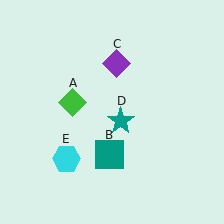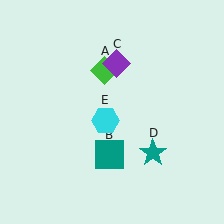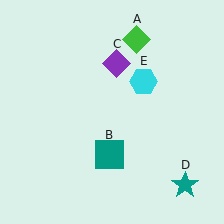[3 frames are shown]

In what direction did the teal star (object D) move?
The teal star (object D) moved down and to the right.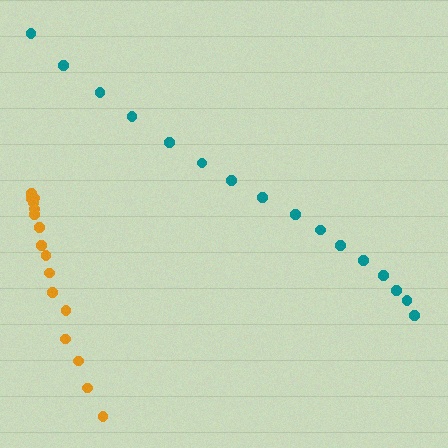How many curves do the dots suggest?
There are 2 distinct paths.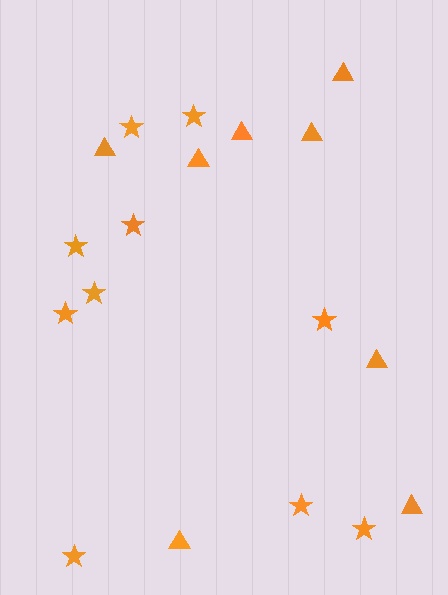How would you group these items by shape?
There are 2 groups: one group of stars (10) and one group of triangles (8).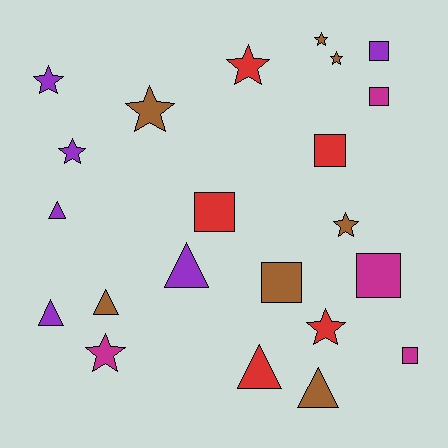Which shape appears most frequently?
Star, with 9 objects.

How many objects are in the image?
There are 22 objects.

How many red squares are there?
There are 2 red squares.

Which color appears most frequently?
Brown, with 7 objects.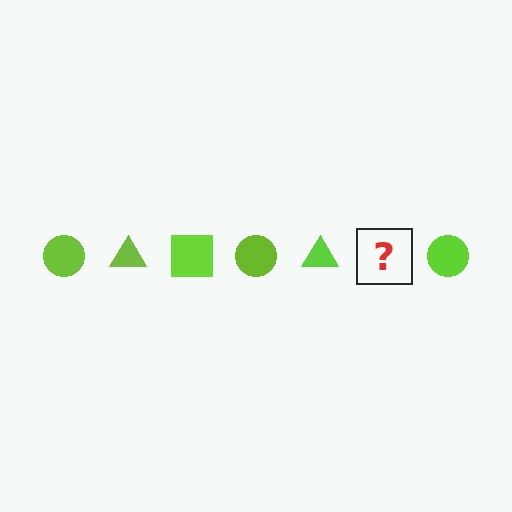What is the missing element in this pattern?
The missing element is a lime square.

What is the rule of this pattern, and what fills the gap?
The rule is that the pattern cycles through circle, triangle, square shapes in lime. The gap should be filled with a lime square.